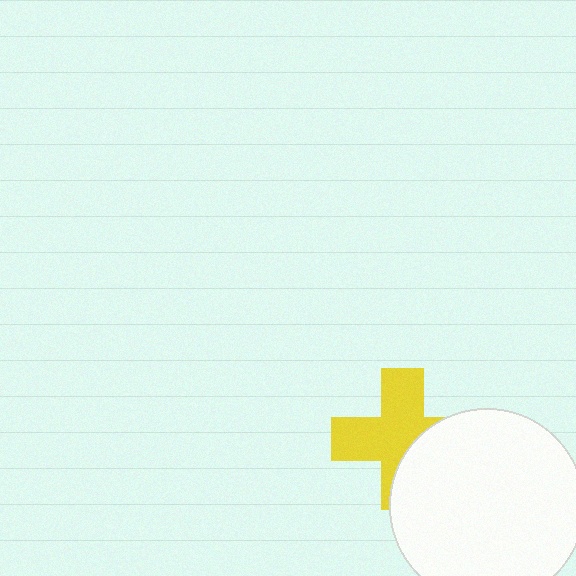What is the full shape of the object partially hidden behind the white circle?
The partially hidden object is a yellow cross.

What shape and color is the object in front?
The object in front is a white circle.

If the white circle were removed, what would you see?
You would see the complete yellow cross.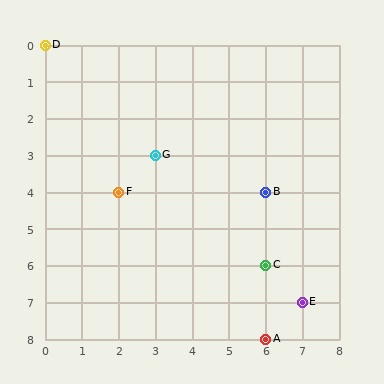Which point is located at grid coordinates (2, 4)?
Point F is at (2, 4).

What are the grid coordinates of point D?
Point D is at grid coordinates (0, 0).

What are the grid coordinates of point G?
Point G is at grid coordinates (3, 3).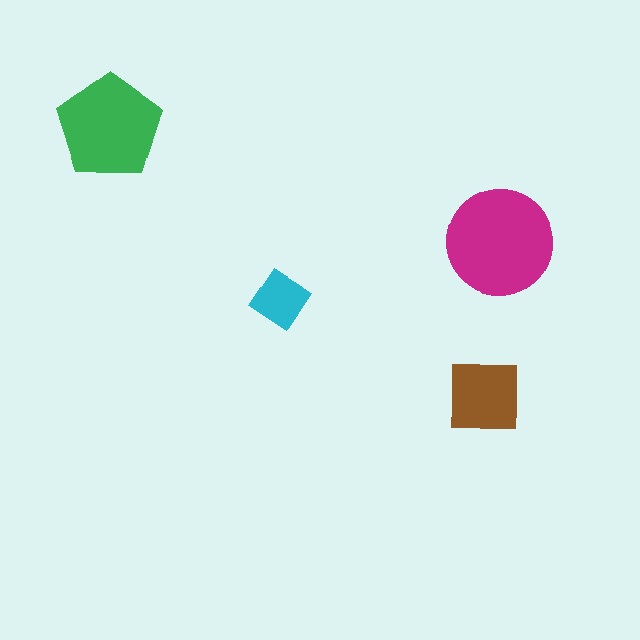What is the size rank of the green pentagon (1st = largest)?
2nd.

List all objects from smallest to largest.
The cyan diamond, the brown square, the green pentagon, the magenta circle.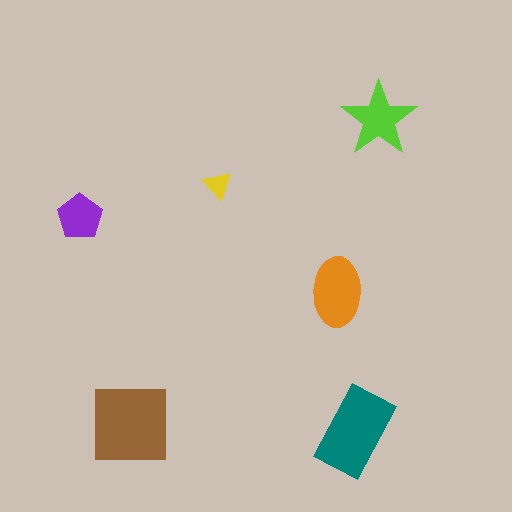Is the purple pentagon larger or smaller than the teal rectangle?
Smaller.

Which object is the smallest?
The yellow triangle.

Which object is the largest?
The brown square.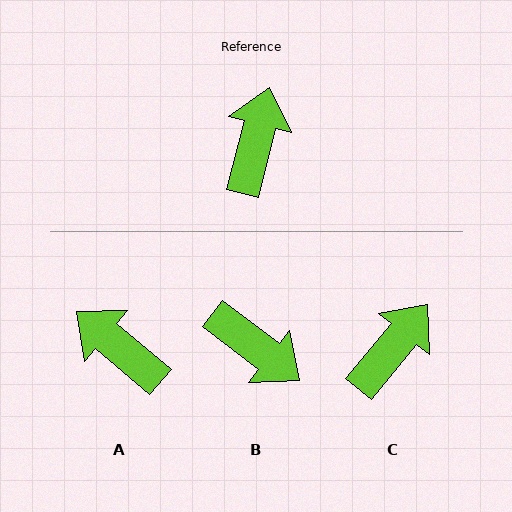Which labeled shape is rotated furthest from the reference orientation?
B, about 113 degrees away.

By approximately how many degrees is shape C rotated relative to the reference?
Approximately 25 degrees clockwise.